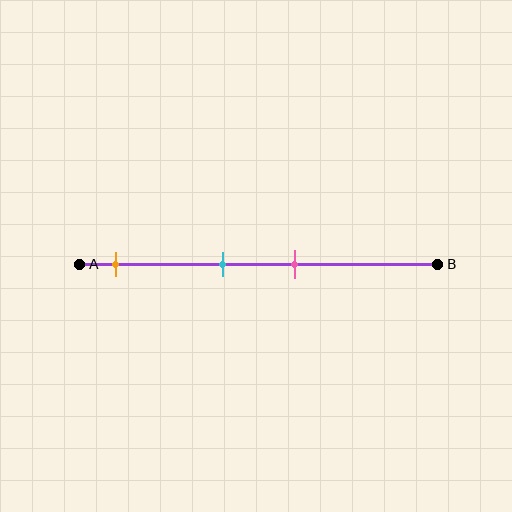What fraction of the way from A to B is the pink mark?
The pink mark is approximately 60% (0.6) of the way from A to B.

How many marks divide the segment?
There are 3 marks dividing the segment.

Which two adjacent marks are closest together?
The cyan and pink marks are the closest adjacent pair.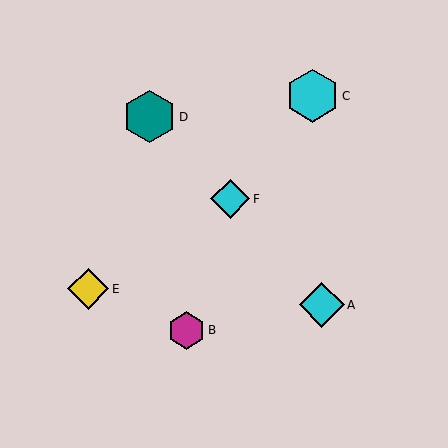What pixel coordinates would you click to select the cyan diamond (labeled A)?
Click at (322, 305) to select the cyan diamond A.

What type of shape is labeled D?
Shape D is a teal hexagon.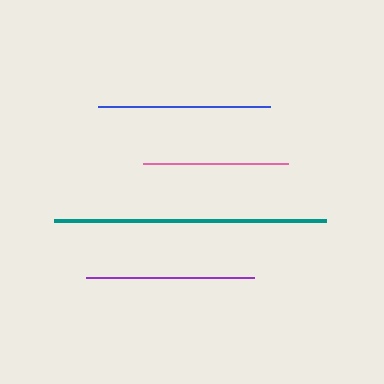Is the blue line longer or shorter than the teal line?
The teal line is longer than the blue line.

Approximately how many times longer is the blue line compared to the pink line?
The blue line is approximately 1.2 times the length of the pink line.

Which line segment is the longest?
The teal line is the longest at approximately 272 pixels.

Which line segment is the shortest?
The pink line is the shortest at approximately 145 pixels.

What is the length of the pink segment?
The pink segment is approximately 145 pixels long.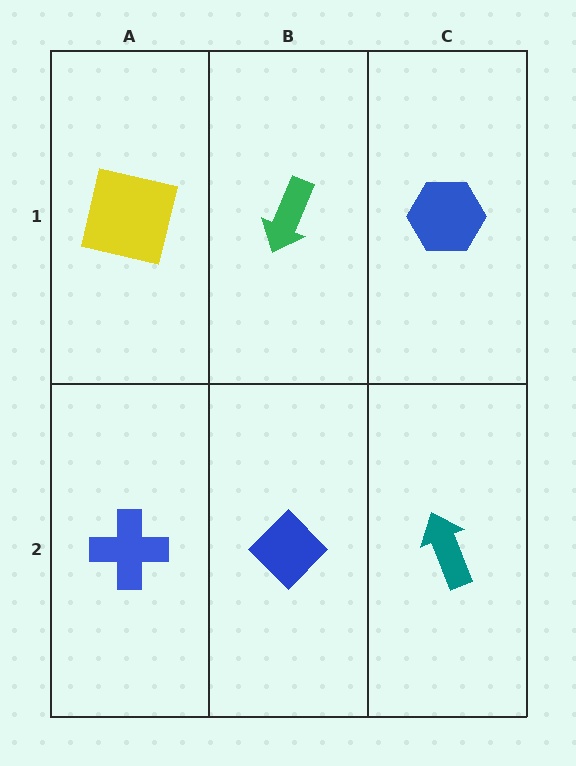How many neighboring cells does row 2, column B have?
3.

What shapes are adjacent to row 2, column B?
A green arrow (row 1, column B), a blue cross (row 2, column A), a teal arrow (row 2, column C).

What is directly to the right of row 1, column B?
A blue hexagon.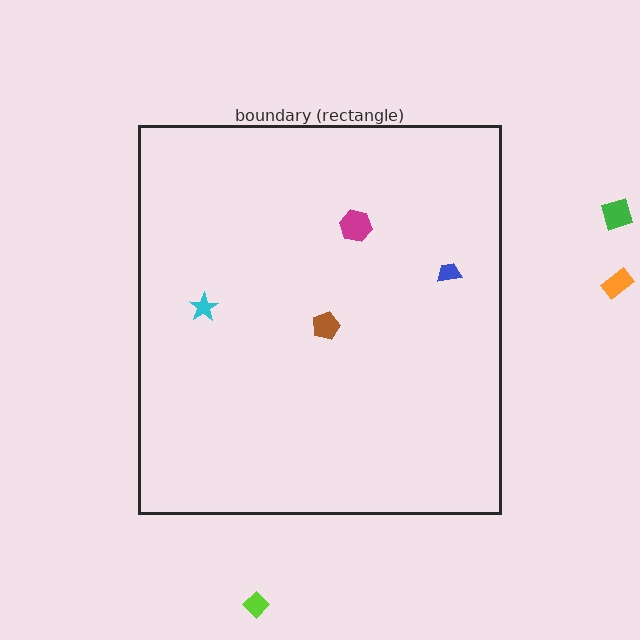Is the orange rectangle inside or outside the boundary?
Outside.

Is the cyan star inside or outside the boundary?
Inside.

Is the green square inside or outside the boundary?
Outside.